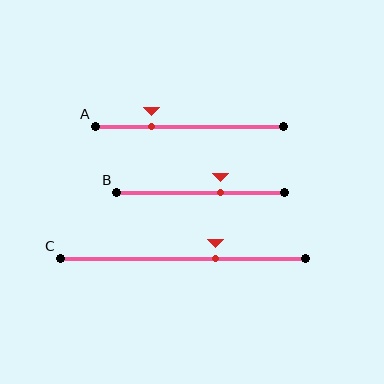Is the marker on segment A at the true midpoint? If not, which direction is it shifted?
No, the marker on segment A is shifted to the left by about 20% of the segment length.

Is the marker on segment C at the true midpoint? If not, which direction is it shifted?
No, the marker on segment C is shifted to the right by about 14% of the segment length.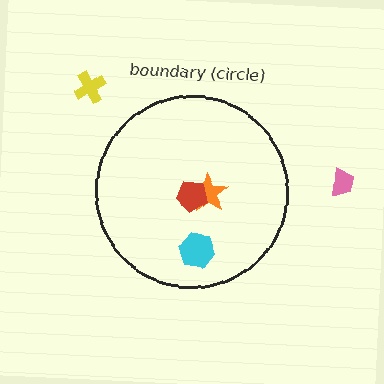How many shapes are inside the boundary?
3 inside, 2 outside.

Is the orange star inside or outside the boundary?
Inside.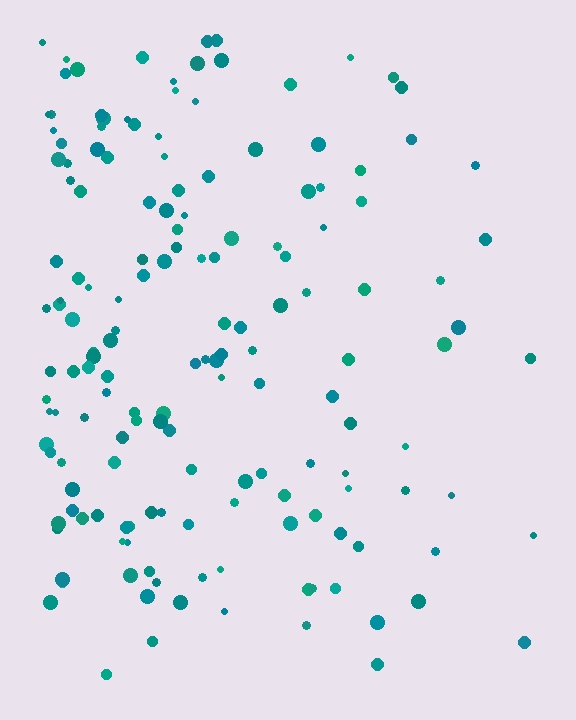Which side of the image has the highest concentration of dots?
The left.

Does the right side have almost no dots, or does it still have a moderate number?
Still a moderate number, just noticeably fewer than the left.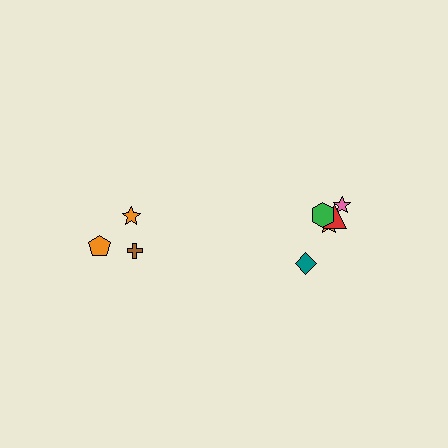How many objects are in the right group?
There are 5 objects.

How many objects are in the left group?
There are 3 objects.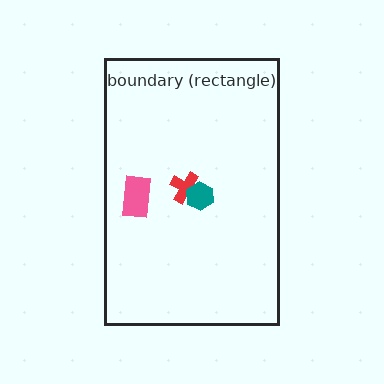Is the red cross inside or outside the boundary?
Inside.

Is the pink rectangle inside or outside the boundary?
Inside.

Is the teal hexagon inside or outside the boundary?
Inside.